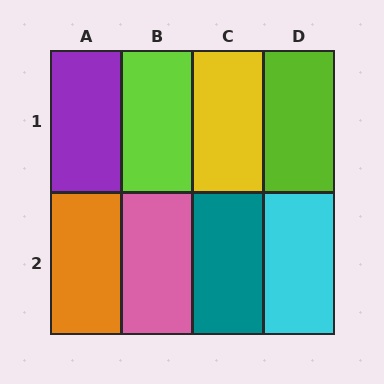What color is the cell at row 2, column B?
Pink.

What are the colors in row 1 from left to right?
Purple, lime, yellow, lime.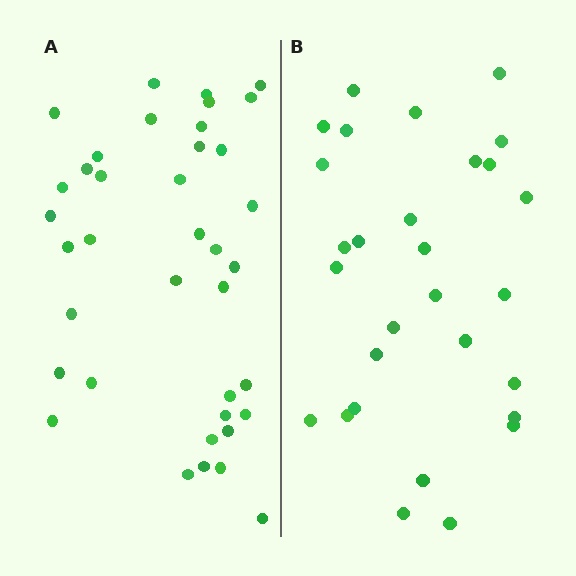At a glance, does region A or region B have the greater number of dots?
Region A (the left region) has more dots.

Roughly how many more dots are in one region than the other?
Region A has roughly 8 or so more dots than region B.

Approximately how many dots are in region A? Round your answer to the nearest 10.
About 40 dots. (The exact count is 38, which rounds to 40.)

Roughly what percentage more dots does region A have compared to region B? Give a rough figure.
About 30% more.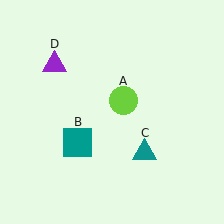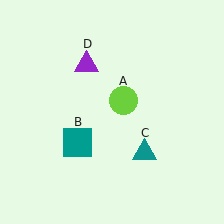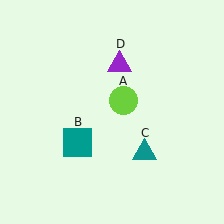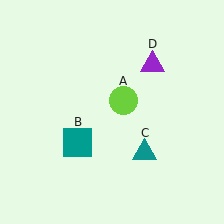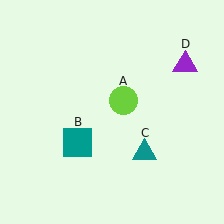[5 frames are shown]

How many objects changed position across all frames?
1 object changed position: purple triangle (object D).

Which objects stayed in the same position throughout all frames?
Lime circle (object A) and teal square (object B) and teal triangle (object C) remained stationary.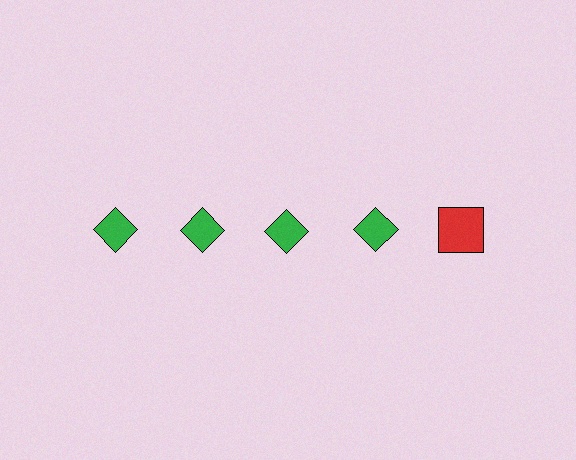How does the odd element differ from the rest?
It differs in both color (red instead of green) and shape (square instead of diamond).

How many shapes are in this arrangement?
There are 5 shapes arranged in a grid pattern.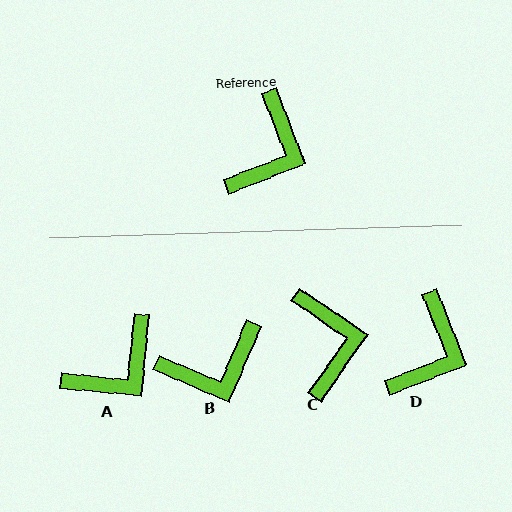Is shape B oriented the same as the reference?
No, it is off by about 44 degrees.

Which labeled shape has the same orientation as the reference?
D.